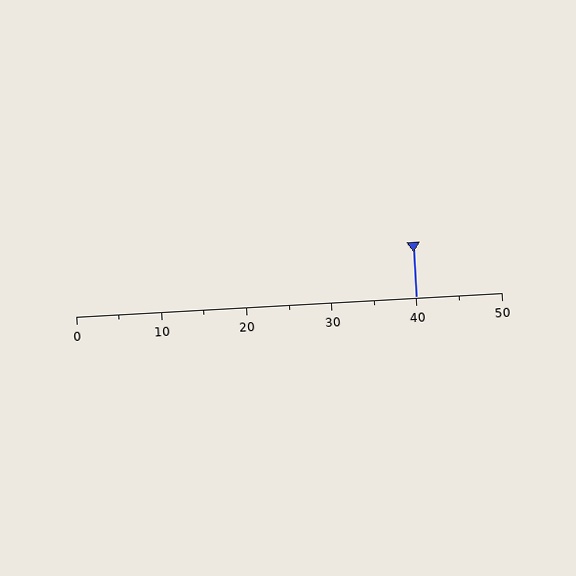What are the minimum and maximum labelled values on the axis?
The axis runs from 0 to 50.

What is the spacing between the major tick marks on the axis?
The major ticks are spaced 10 apart.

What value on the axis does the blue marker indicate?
The marker indicates approximately 40.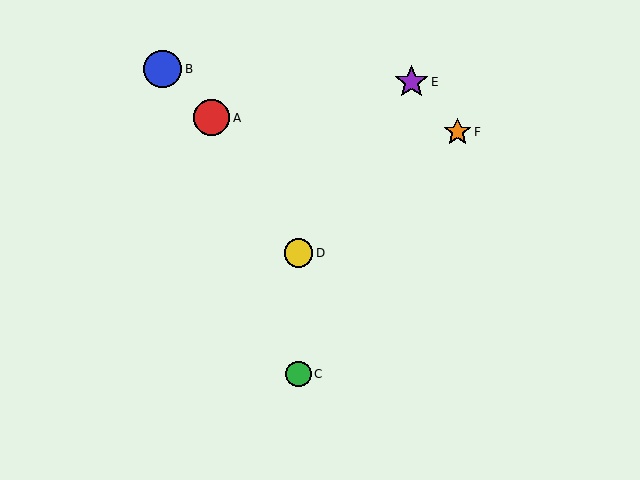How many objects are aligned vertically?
2 objects (C, D) are aligned vertically.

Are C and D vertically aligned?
Yes, both are at x≈299.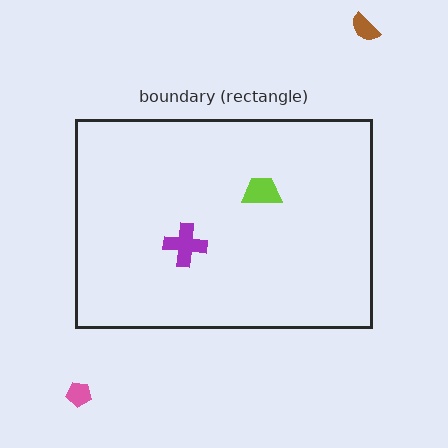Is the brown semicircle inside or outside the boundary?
Outside.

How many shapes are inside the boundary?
2 inside, 2 outside.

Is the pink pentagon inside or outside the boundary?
Outside.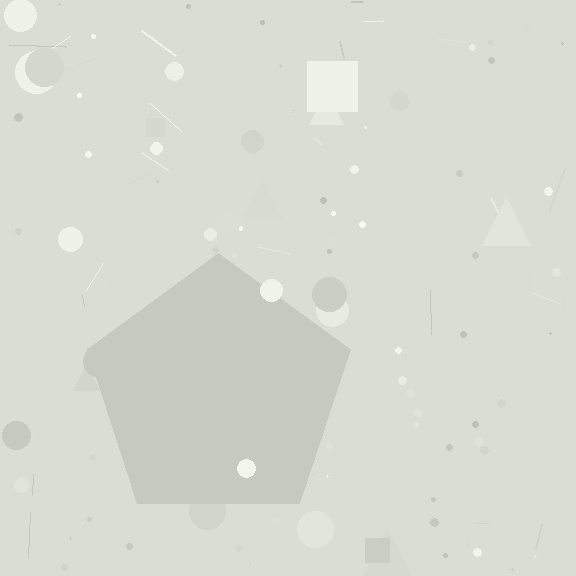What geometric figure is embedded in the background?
A pentagon is embedded in the background.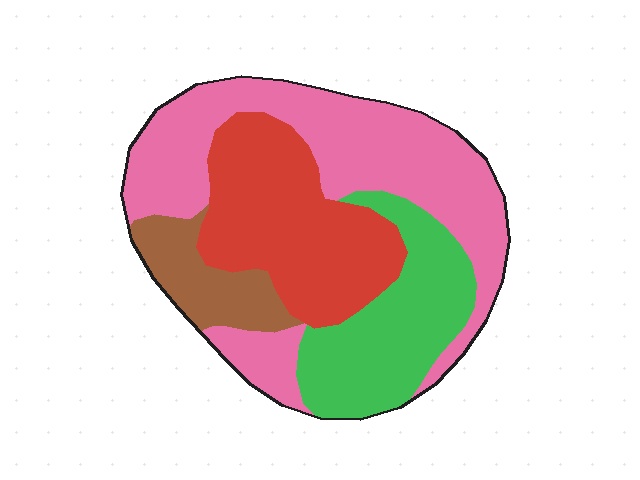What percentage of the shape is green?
Green covers roughly 20% of the shape.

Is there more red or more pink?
Pink.